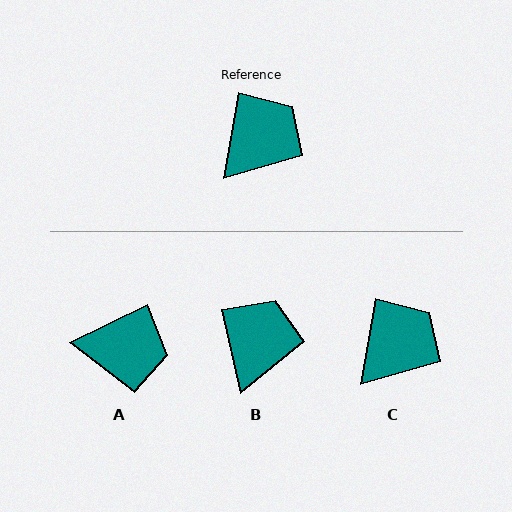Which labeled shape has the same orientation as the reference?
C.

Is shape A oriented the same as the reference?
No, it is off by about 54 degrees.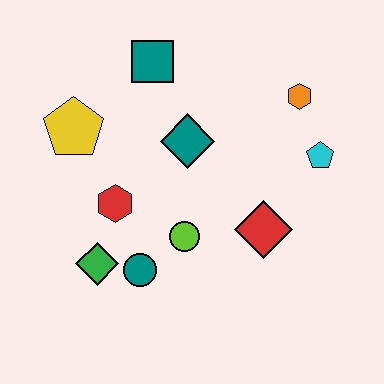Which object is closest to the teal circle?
The green diamond is closest to the teal circle.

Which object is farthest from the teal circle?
The orange hexagon is farthest from the teal circle.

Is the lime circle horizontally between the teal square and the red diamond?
Yes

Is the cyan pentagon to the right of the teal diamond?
Yes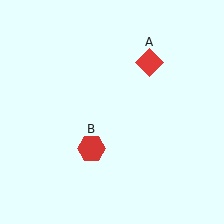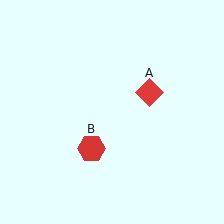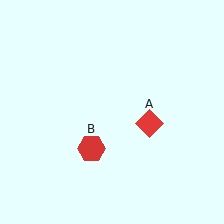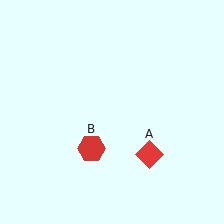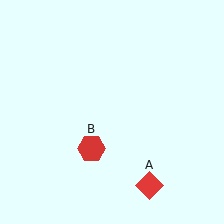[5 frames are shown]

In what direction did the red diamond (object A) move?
The red diamond (object A) moved down.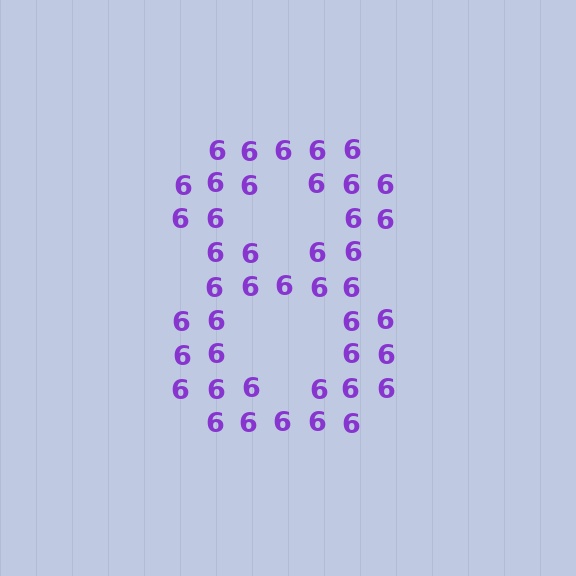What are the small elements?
The small elements are digit 6's.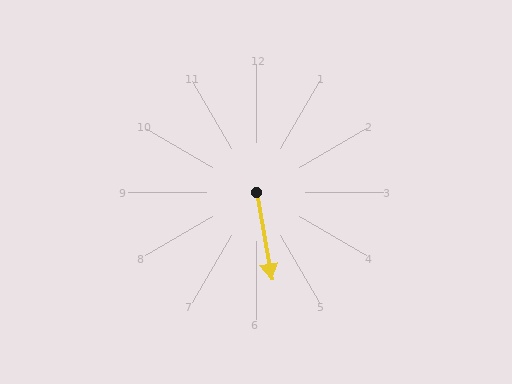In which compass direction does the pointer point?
South.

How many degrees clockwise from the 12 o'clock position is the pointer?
Approximately 170 degrees.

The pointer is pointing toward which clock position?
Roughly 6 o'clock.